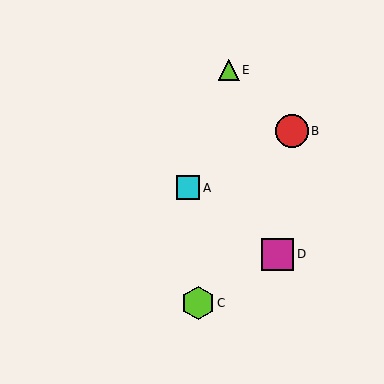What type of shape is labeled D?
Shape D is a magenta square.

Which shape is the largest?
The lime hexagon (labeled C) is the largest.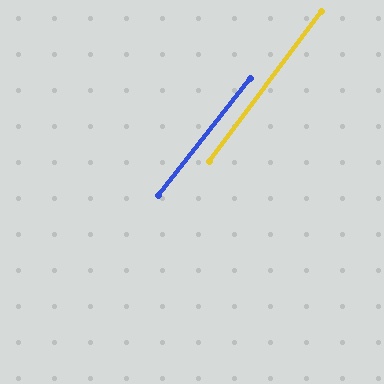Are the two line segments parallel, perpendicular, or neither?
Parallel — their directions differ by only 1.1°.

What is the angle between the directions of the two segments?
Approximately 1 degree.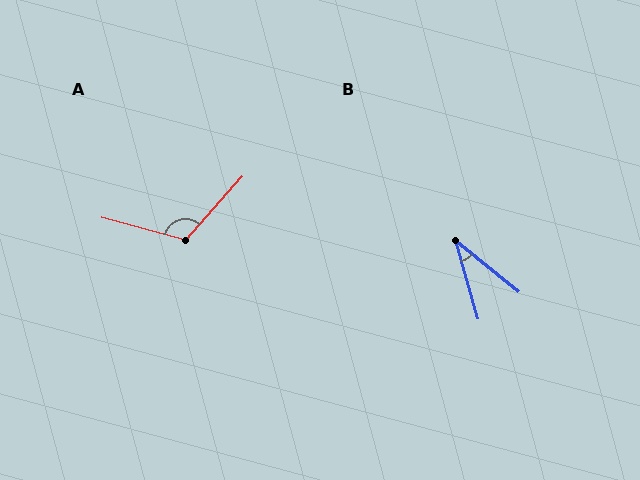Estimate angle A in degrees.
Approximately 116 degrees.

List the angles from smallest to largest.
B (36°), A (116°).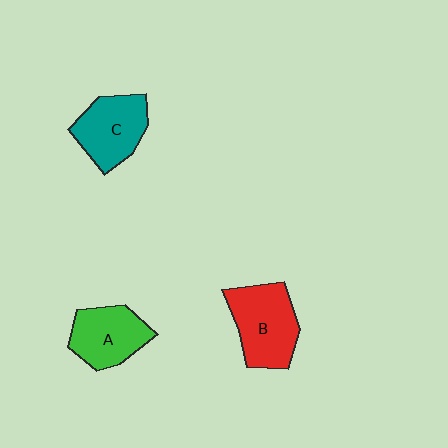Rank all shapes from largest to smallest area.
From largest to smallest: B (red), C (teal), A (green).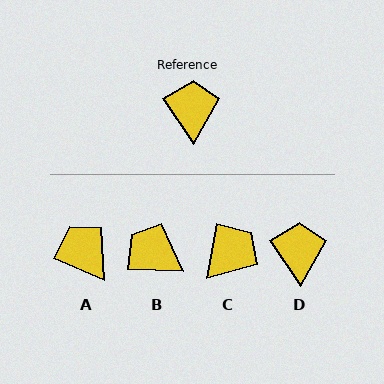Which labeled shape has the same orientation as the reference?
D.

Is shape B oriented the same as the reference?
No, it is off by about 54 degrees.